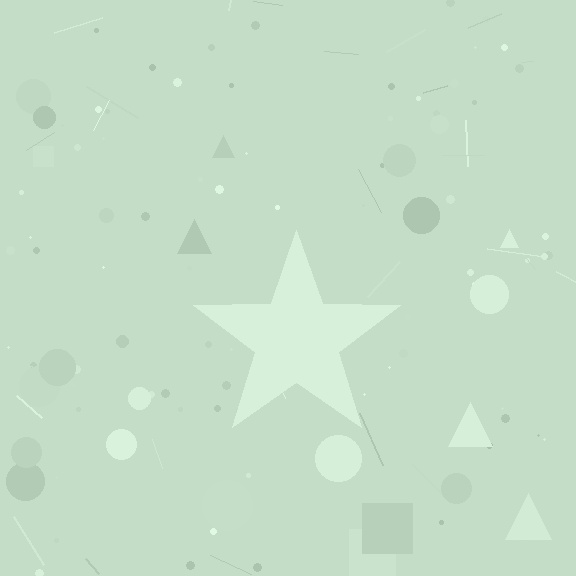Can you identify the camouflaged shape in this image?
The camouflaged shape is a star.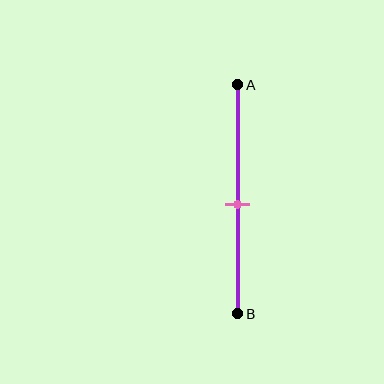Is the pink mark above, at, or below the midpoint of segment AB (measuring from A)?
The pink mark is approximately at the midpoint of segment AB.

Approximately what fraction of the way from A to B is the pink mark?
The pink mark is approximately 50% of the way from A to B.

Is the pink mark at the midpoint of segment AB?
Yes, the mark is approximately at the midpoint.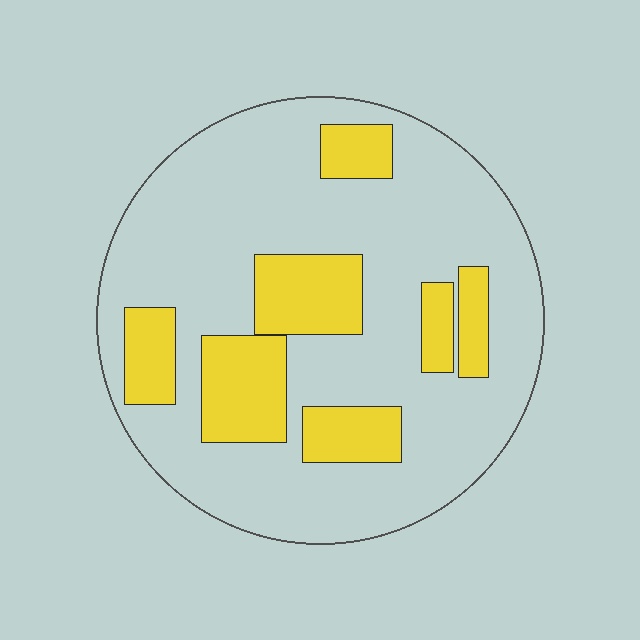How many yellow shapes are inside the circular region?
7.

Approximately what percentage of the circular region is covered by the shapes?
Approximately 25%.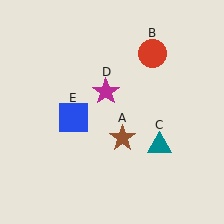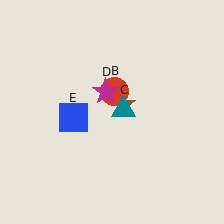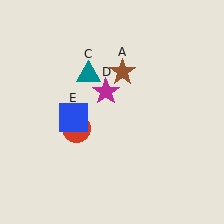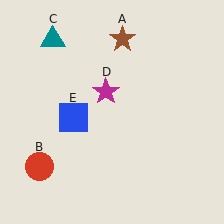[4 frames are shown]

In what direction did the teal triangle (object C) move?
The teal triangle (object C) moved up and to the left.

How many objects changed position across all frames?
3 objects changed position: brown star (object A), red circle (object B), teal triangle (object C).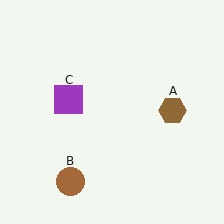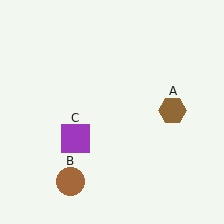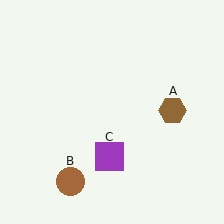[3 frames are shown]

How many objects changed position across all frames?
1 object changed position: purple square (object C).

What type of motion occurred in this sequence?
The purple square (object C) rotated counterclockwise around the center of the scene.